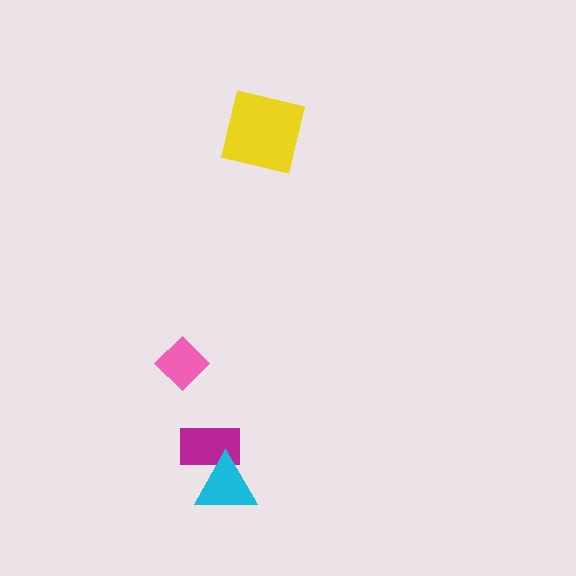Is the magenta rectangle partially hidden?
Yes, it is partially covered by another shape.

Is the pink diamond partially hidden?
No, no other shape covers it.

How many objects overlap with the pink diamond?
0 objects overlap with the pink diamond.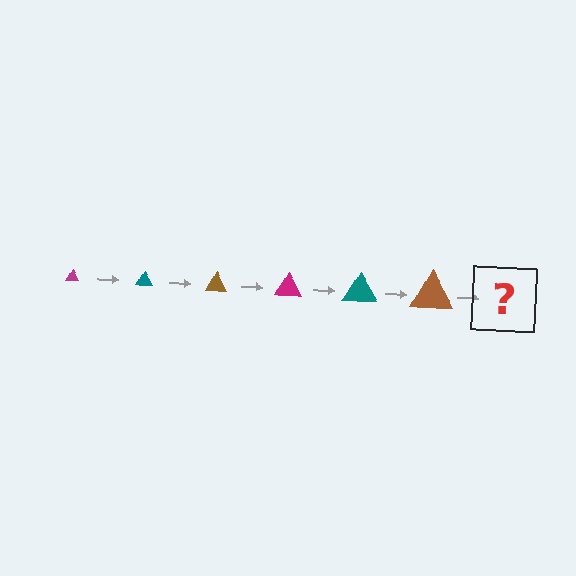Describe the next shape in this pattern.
It should be a magenta triangle, larger than the previous one.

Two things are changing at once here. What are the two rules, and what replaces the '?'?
The two rules are that the triangle grows larger each step and the color cycles through magenta, teal, and brown. The '?' should be a magenta triangle, larger than the previous one.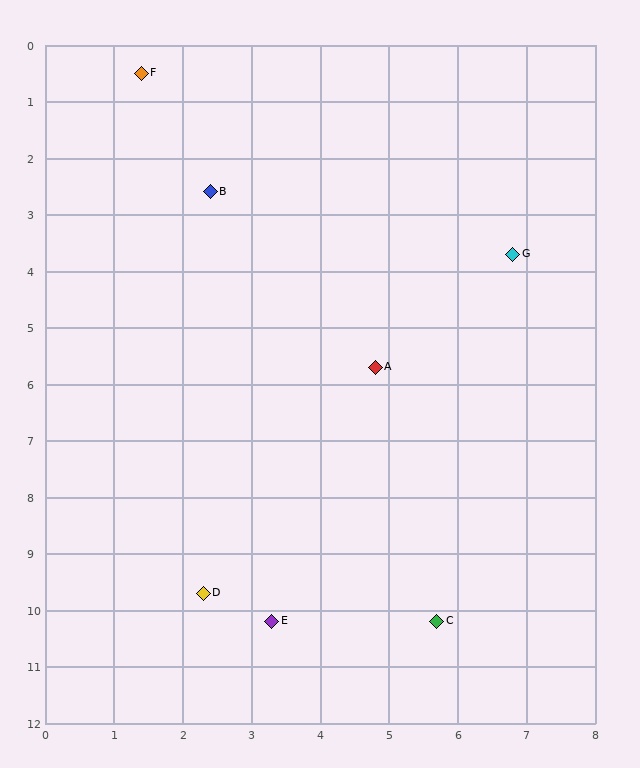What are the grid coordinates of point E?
Point E is at approximately (3.3, 10.2).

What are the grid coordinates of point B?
Point B is at approximately (2.4, 2.6).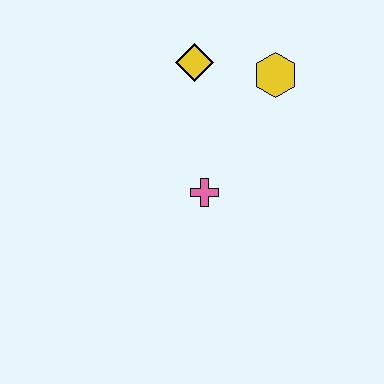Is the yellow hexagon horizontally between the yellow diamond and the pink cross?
No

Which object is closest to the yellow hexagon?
The yellow diamond is closest to the yellow hexagon.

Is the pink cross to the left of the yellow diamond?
No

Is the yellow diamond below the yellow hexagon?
No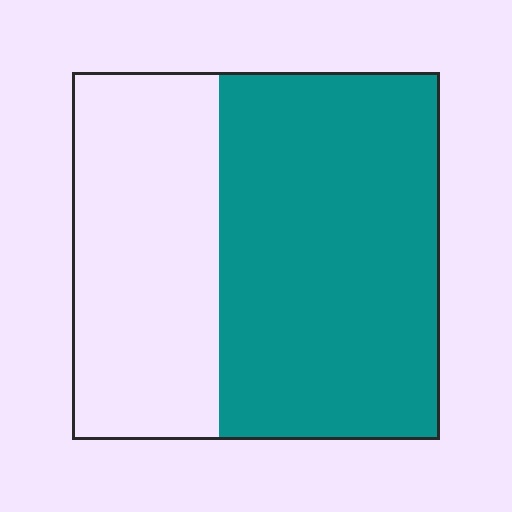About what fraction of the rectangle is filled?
About three fifths (3/5).